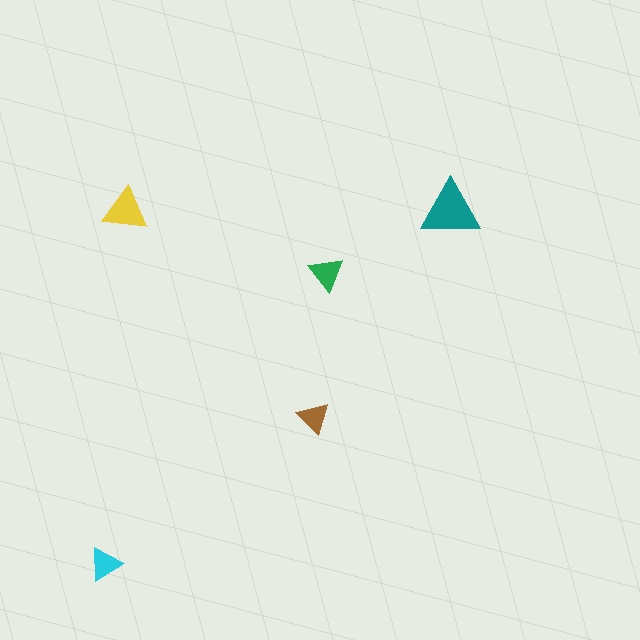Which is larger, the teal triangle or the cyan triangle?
The teal one.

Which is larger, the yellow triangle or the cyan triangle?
The yellow one.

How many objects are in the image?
There are 5 objects in the image.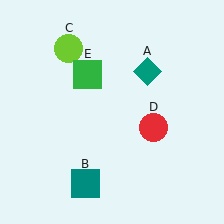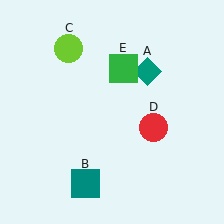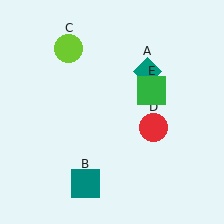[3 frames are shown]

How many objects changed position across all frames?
1 object changed position: green square (object E).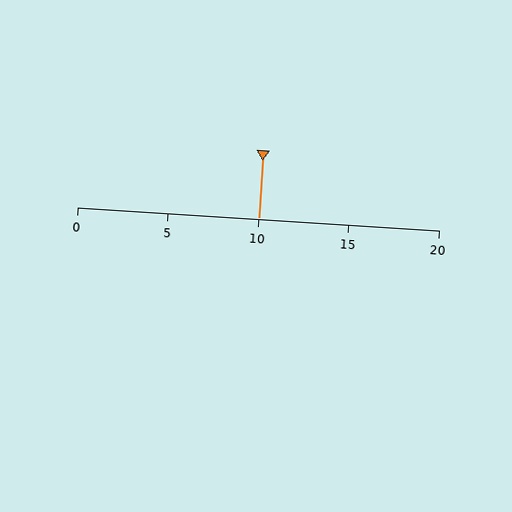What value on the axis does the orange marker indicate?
The marker indicates approximately 10.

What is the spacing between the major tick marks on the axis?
The major ticks are spaced 5 apart.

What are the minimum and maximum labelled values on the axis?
The axis runs from 0 to 20.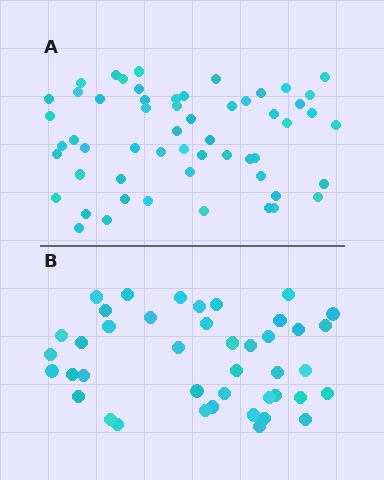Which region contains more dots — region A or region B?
Region A (the top region) has more dots.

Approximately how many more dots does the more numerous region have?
Region A has approximately 15 more dots than region B.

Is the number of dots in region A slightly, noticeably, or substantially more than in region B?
Region A has noticeably more, but not dramatically so. The ratio is roughly 1.3 to 1.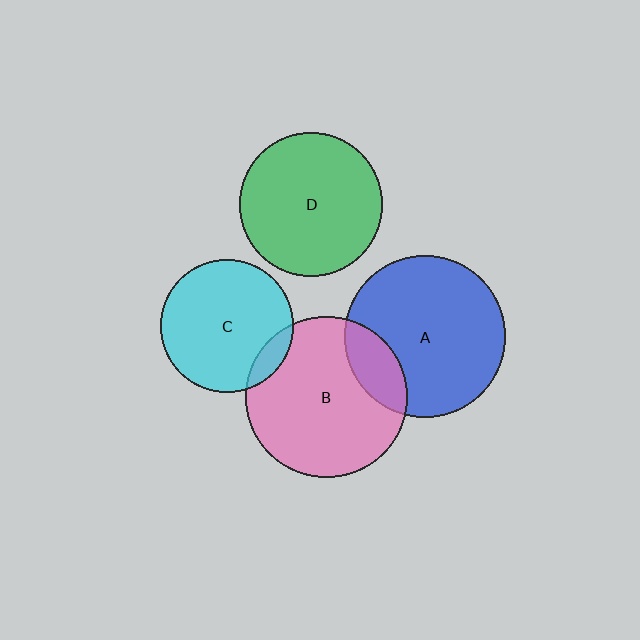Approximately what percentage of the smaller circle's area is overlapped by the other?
Approximately 15%.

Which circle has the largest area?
Circle A (blue).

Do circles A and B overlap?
Yes.